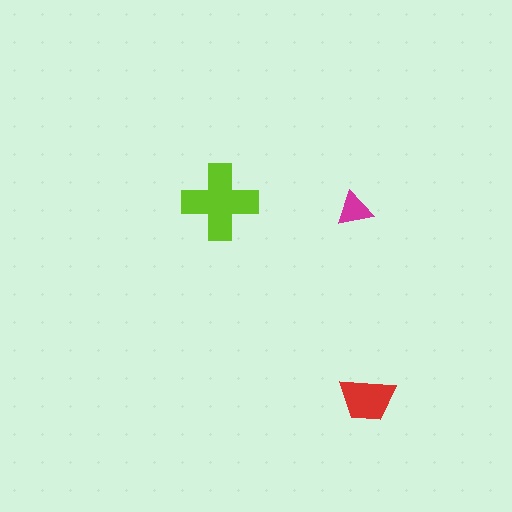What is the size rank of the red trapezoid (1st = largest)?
2nd.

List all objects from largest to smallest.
The lime cross, the red trapezoid, the magenta triangle.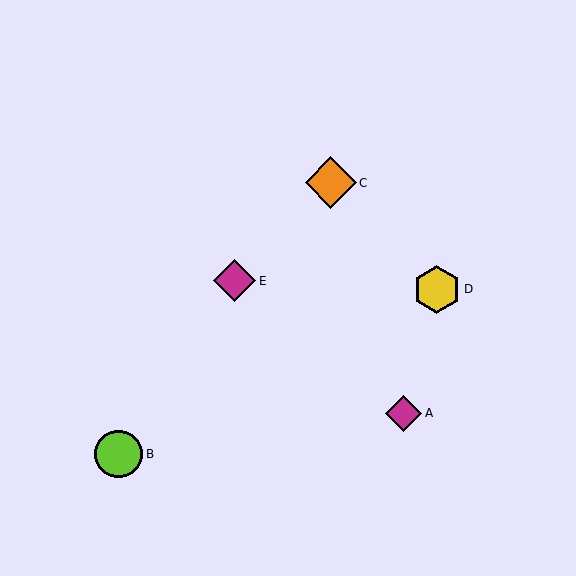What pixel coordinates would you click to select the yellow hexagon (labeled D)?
Click at (437, 289) to select the yellow hexagon D.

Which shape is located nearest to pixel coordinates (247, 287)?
The magenta diamond (labeled E) at (235, 281) is nearest to that location.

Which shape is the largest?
The orange diamond (labeled C) is the largest.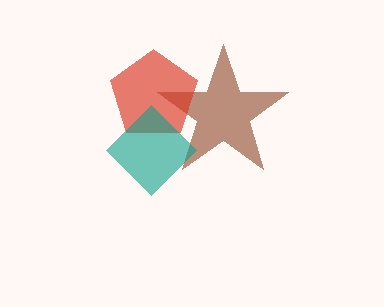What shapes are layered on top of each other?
The layered shapes are: a brown star, a red pentagon, a teal diamond.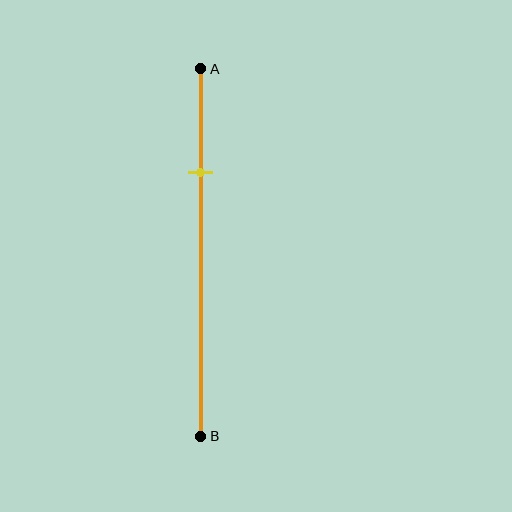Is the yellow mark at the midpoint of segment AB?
No, the mark is at about 30% from A, not at the 50% midpoint.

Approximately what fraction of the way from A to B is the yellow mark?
The yellow mark is approximately 30% of the way from A to B.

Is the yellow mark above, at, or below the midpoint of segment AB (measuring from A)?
The yellow mark is above the midpoint of segment AB.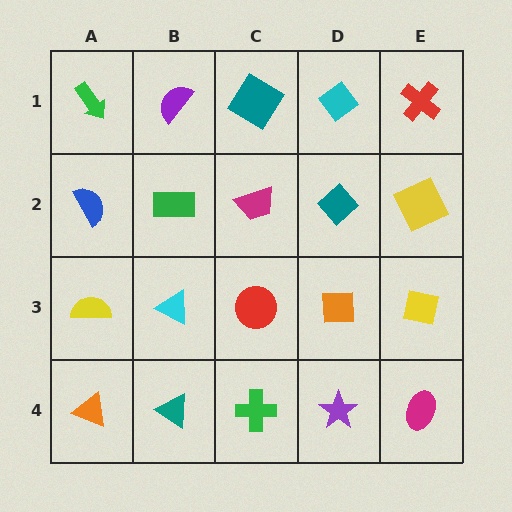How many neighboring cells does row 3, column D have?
4.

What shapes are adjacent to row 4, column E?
A yellow square (row 3, column E), a purple star (row 4, column D).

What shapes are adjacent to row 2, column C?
A teal diamond (row 1, column C), a red circle (row 3, column C), a green rectangle (row 2, column B), a teal diamond (row 2, column D).